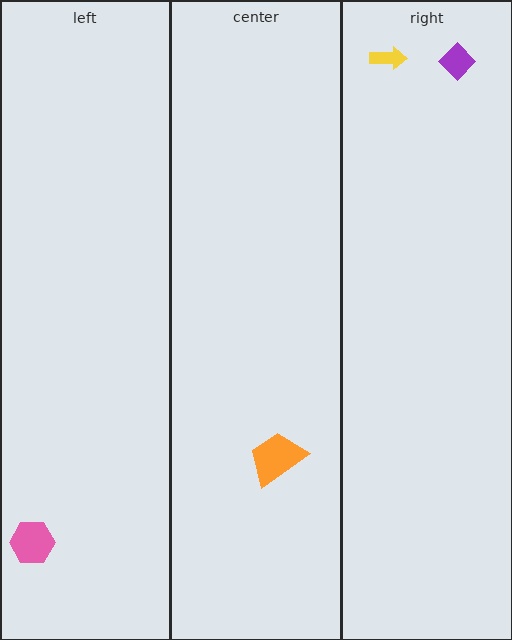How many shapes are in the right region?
2.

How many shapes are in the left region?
1.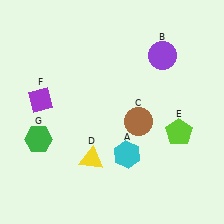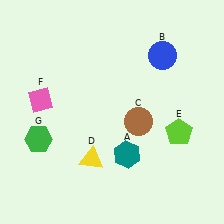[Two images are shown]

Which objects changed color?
A changed from cyan to teal. B changed from purple to blue. F changed from purple to pink.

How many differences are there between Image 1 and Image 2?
There are 3 differences between the two images.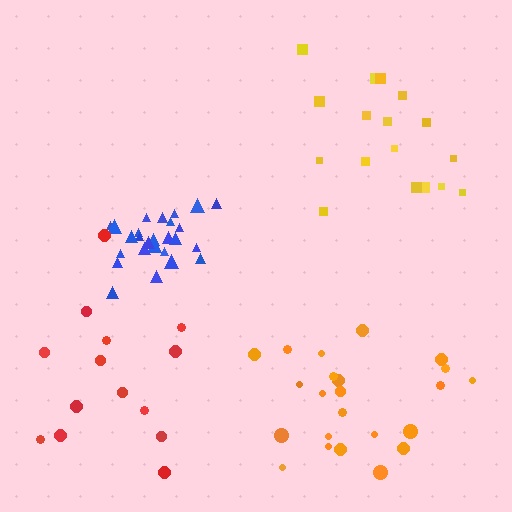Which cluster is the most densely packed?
Blue.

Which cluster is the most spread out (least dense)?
Red.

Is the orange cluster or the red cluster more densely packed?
Orange.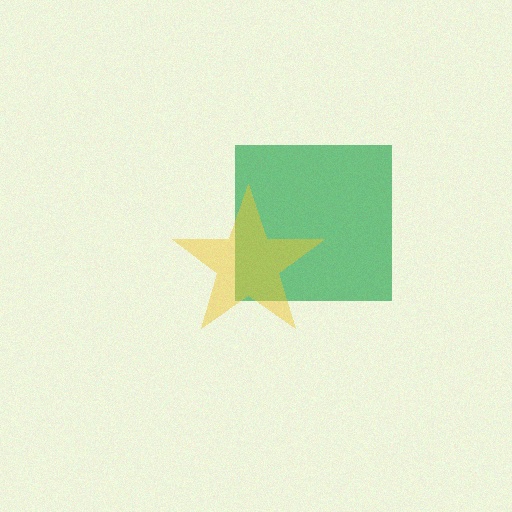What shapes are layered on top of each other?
The layered shapes are: a green square, a yellow star.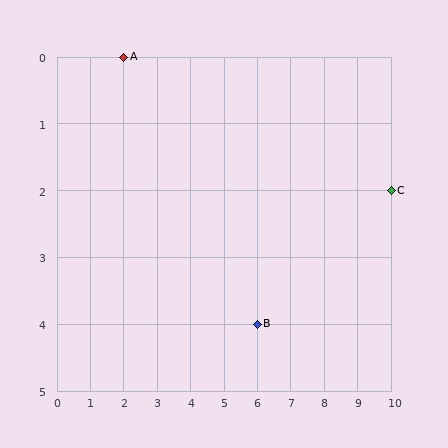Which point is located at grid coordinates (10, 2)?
Point C is at (10, 2).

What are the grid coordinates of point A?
Point A is at grid coordinates (2, 0).